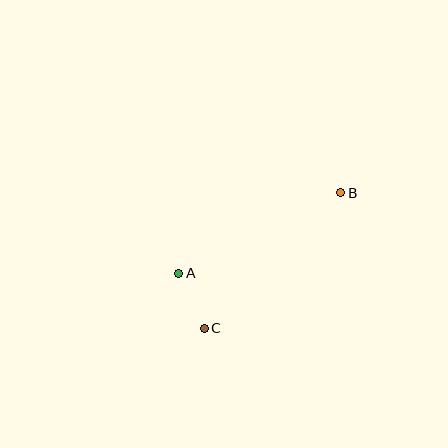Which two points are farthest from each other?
Points B and C are farthest from each other.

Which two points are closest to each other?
Points A and C are closest to each other.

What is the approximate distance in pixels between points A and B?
The distance between A and B is approximately 181 pixels.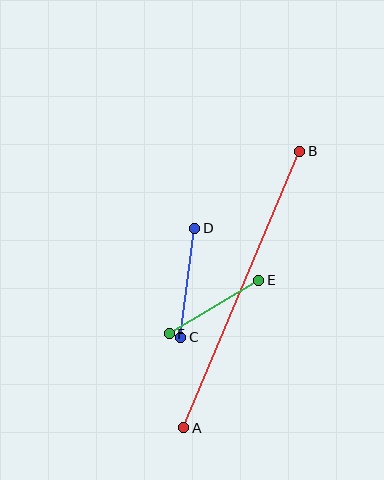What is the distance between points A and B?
The distance is approximately 300 pixels.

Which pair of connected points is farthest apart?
Points A and B are farthest apart.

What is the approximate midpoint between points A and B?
The midpoint is at approximately (242, 290) pixels.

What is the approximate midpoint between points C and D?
The midpoint is at approximately (188, 283) pixels.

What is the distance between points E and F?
The distance is approximately 104 pixels.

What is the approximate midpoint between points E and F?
The midpoint is at approximately (214, 307) pixels.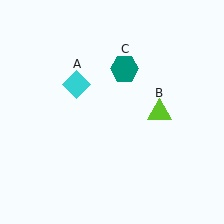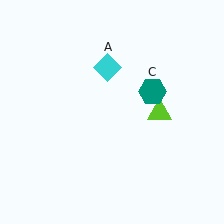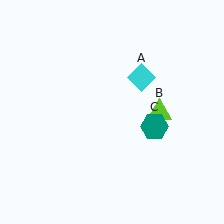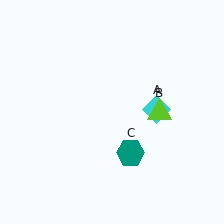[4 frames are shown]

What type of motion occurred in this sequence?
The cyan diamond (object A), teal hexagon (object C) rotated clockwise around the center of the scene.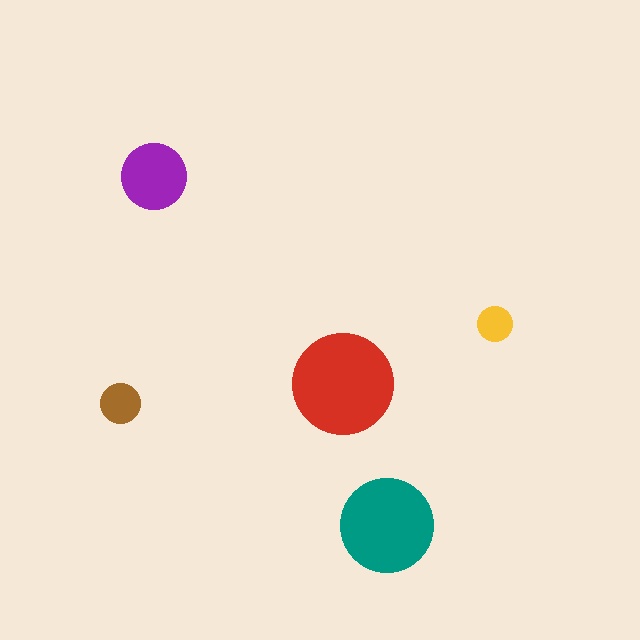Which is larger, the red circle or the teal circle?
The red one.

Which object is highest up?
The purple circle is topmost.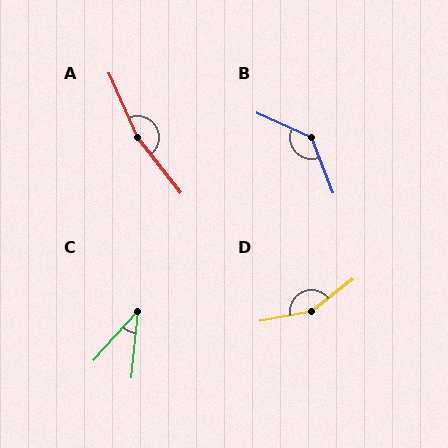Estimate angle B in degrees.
Approximately 135 degrees.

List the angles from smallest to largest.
C (36°), B (135°), D (153°), A (166°).